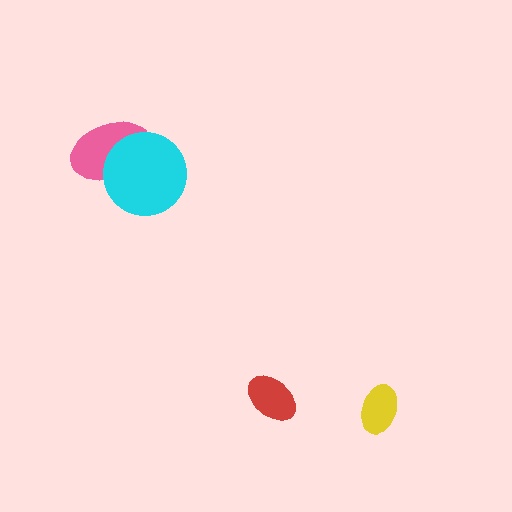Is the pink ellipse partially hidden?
Yes, it is partially covered by another shape.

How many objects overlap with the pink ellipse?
1 object overlaps with the pink ellipse.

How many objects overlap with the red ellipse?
0 objects overlap with the red ellipse.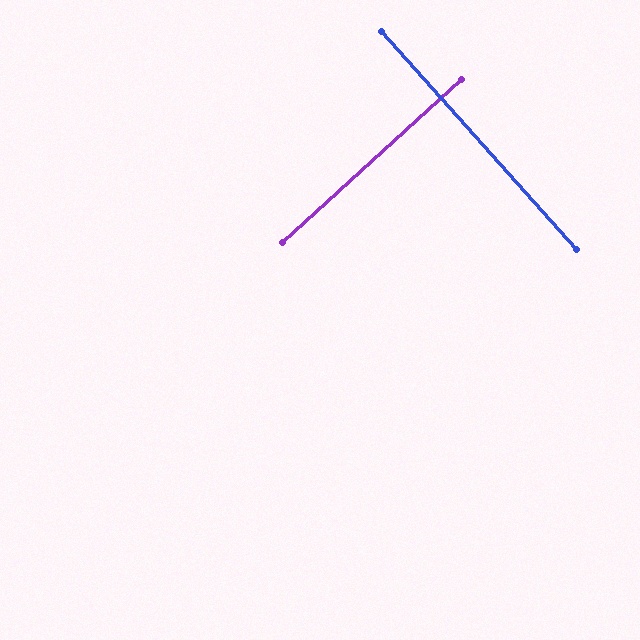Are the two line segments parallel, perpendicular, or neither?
Perpendicular — they meet at approximately 89°.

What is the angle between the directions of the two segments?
Approximately 89 degrees.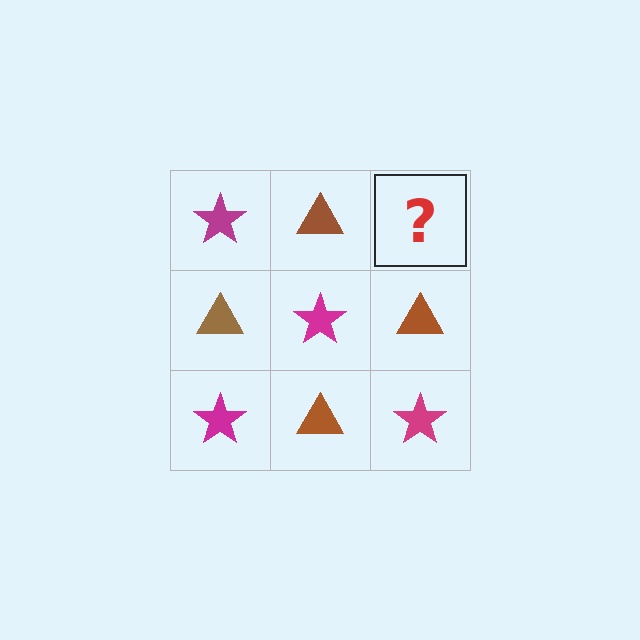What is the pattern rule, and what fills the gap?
The rule is that it alternates magenta star and brown triangle in a checkerboard pattern. The gap should be filled with a magenta star.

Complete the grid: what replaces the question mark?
The question mark should be replaced with a magenta star.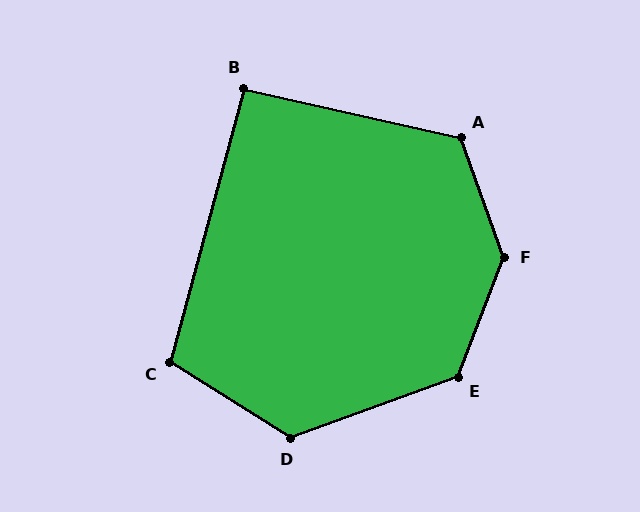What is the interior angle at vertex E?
Approximately 131 degrees (obtuse).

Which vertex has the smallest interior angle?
B, at approximately 92 degrees.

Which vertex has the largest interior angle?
F, at approximately 139 degrees.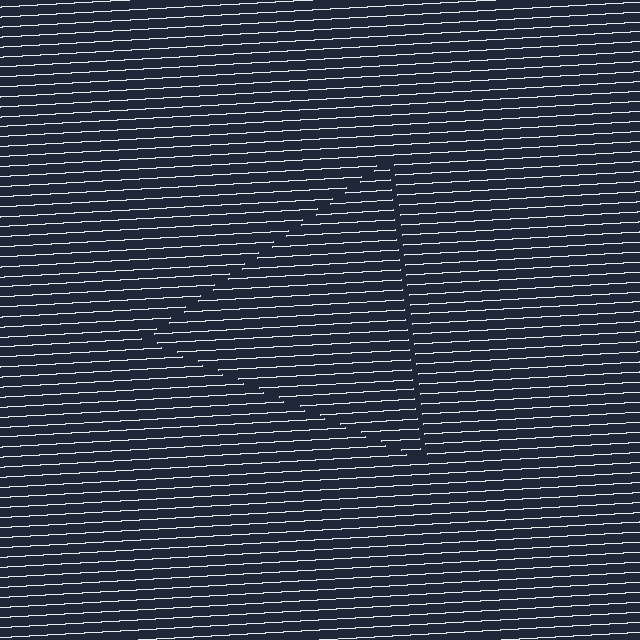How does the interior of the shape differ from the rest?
The interior of the shape contains the same grating, shifted by half a period — the contour is defined by the phase discontinuity where line-ends from the inner and outer gratings abut.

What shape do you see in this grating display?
An illusory triangle. The interior of the shape contains the same grating, shifted by half a period — the contour is defined by the phase discontinuity where line-ends from the inner and outer gratings abut.